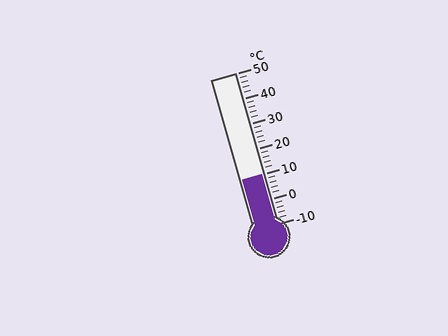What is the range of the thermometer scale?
The thermometer scale ranges from -10°C to 50°C.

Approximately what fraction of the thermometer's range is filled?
The thermometer is filled to approximately 35% of its range.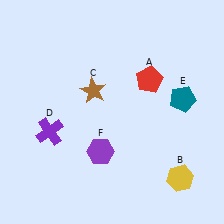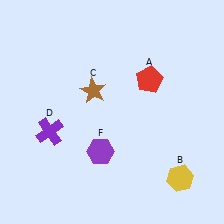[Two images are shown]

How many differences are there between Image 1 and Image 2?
There is 1 difference between the two images.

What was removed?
The teal pentagon (E) was removed in Image 2.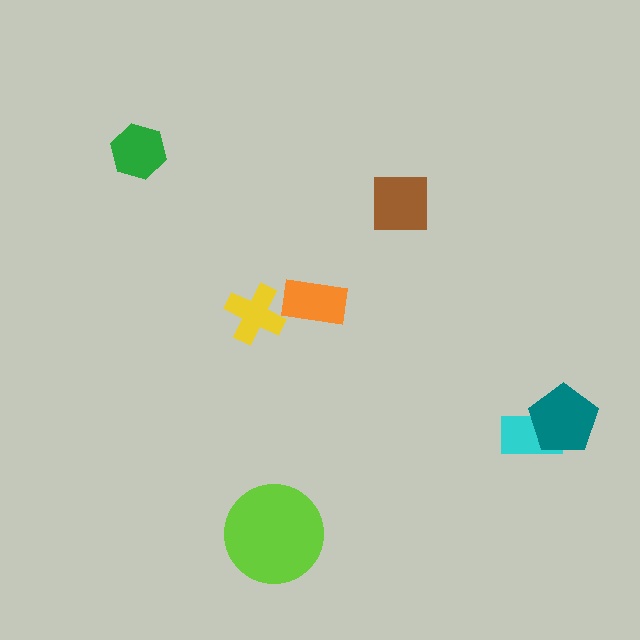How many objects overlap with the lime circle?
0 objects overlap with the lime circle.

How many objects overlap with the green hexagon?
0 objects overlap with the green hexagon.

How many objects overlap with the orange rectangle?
0 objects overlap with the orange rectangle.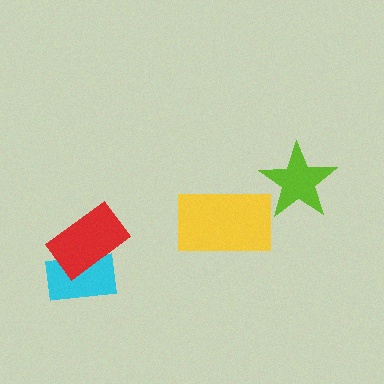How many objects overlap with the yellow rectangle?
0 objects overlap with the yellow rectangle.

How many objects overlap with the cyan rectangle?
1 object overlaps with the cyan rectangle.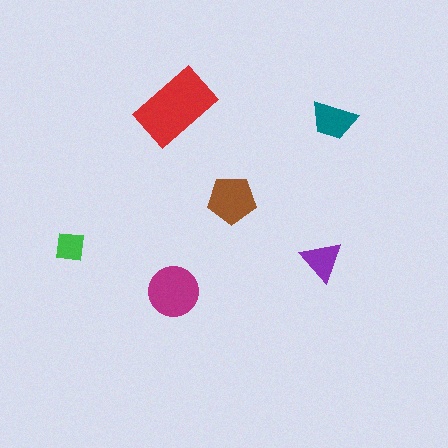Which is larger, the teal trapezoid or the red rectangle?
The red rectangle.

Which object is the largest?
The red rectangle.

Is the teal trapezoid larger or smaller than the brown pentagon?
Smaller.